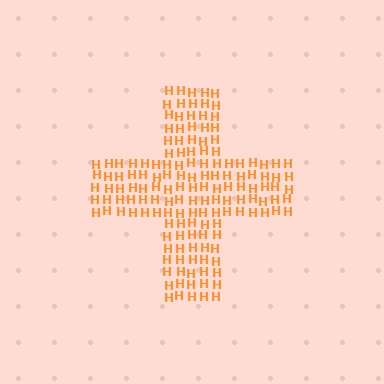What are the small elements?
The small elements are letter H's.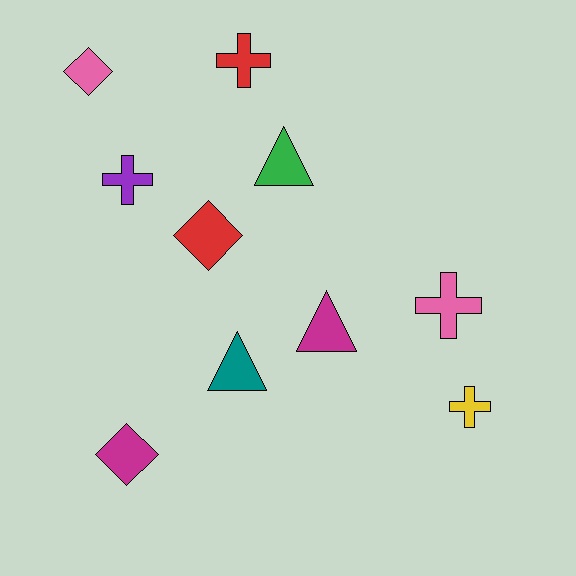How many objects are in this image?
There are 10 objects.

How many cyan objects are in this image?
There are no cyan objects.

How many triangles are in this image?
There are 3 triangles.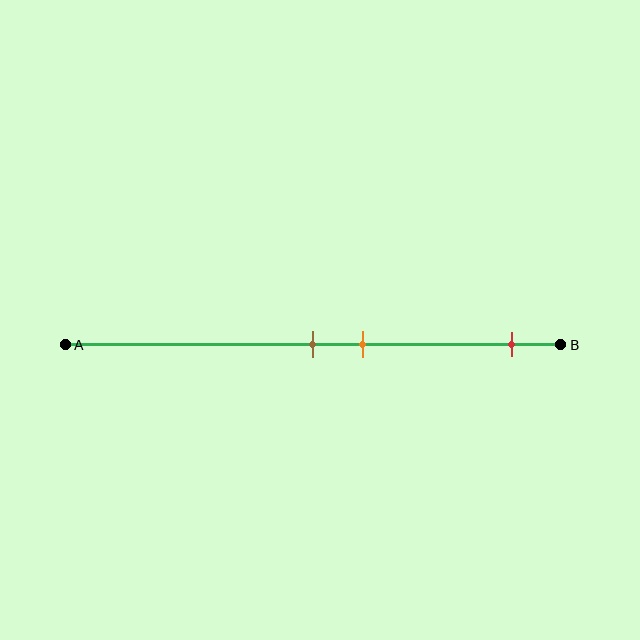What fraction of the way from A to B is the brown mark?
The brown mark is approximately 50% (0.5) of the way from A to B.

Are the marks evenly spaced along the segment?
No, the marks are not evenly spaced.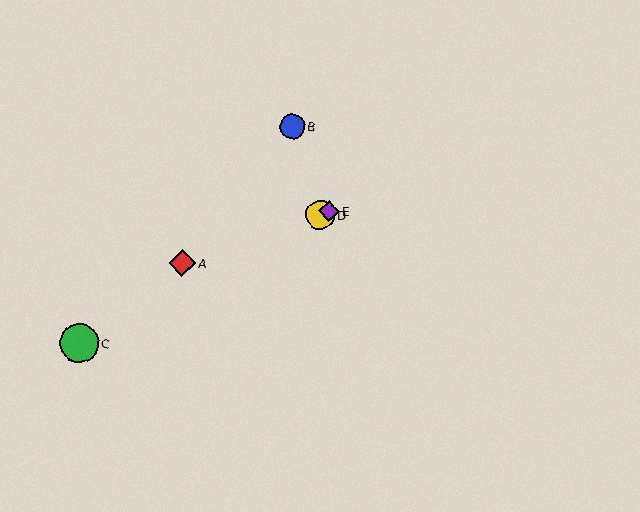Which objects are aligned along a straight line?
Objects A, D, E are aligned along a straight line.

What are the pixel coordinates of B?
Object B is at (293, 126).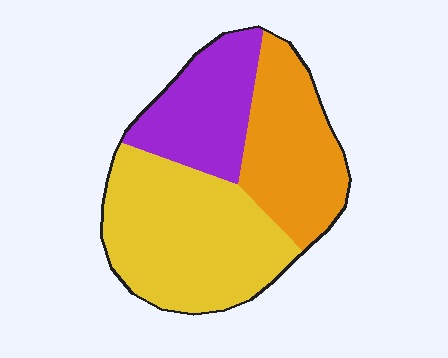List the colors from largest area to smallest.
From largest to smallest: yellow, orange, purple.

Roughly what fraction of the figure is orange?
Orange takes up between a sixth and a third of the figure.